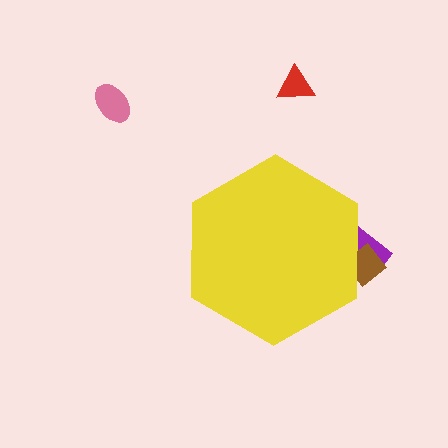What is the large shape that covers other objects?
A yellow hexagon.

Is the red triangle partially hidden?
No, the red triangle is fully visible.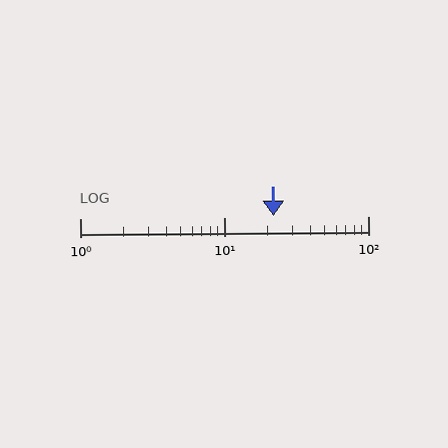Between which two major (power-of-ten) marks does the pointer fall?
The pointer is between 10 and 100.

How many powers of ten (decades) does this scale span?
The scale spans 2 decades, from 1 to 100.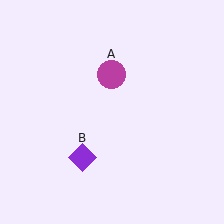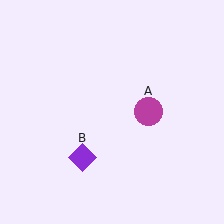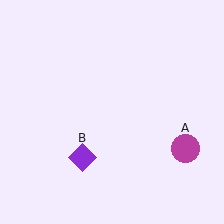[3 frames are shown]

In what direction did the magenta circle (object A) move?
The magenta circle (object A) moved down and to the right.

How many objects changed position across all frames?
1 object changed position: magenta circle (object A).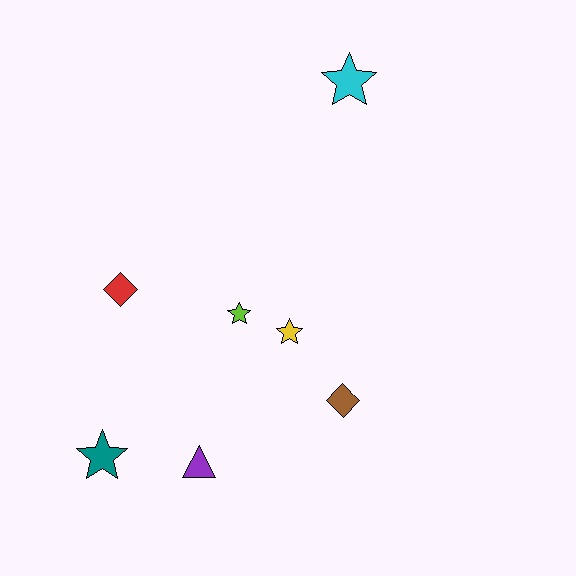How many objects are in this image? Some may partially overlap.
There are 7 objects.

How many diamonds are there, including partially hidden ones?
There are 2 diamonds.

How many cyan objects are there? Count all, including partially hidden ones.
There is 1 cyan object.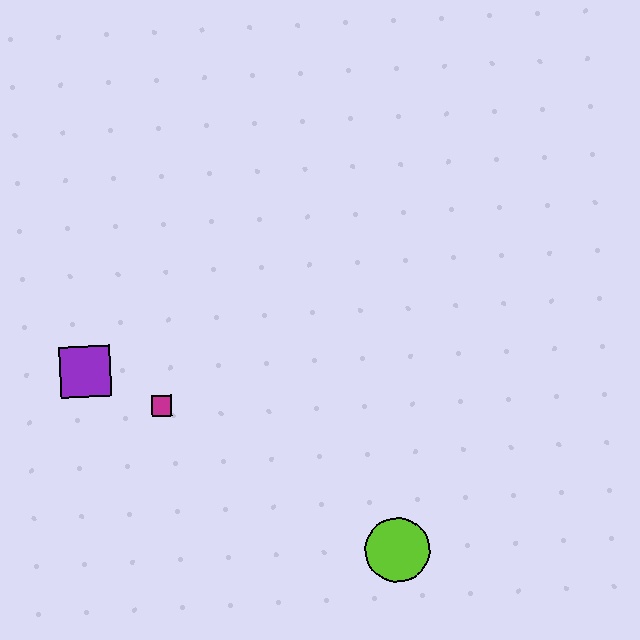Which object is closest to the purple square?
The magenta square is closest to the purple square.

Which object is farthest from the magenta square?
The lime circle is farthest from the magenta square.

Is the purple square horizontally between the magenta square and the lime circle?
No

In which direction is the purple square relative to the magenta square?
The purple square is to the left of the magenta square.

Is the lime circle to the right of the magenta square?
Yes